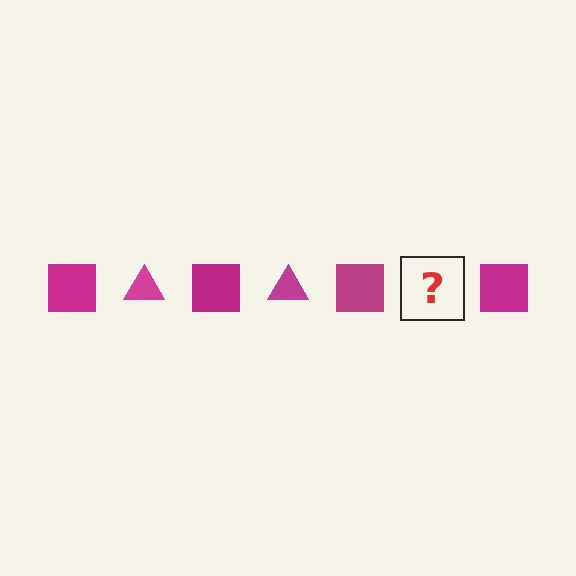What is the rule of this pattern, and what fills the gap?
The rule is that the pattern cycles through square, triangle shapes in magenta. The gap should be filled with a magenta triangle.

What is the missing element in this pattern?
The missing element is a magenta triangle.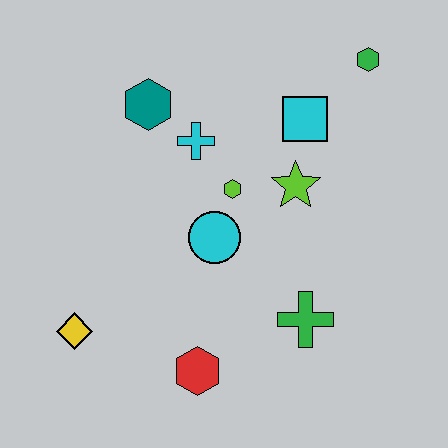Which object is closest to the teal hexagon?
The cyan cross is closest to the teal hexagon.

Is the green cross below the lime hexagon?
Yes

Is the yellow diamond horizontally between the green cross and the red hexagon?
No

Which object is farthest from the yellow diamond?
The green hexagon is farthest from the yellow diamond.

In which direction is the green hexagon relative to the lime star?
The green hexagon is above the lime star.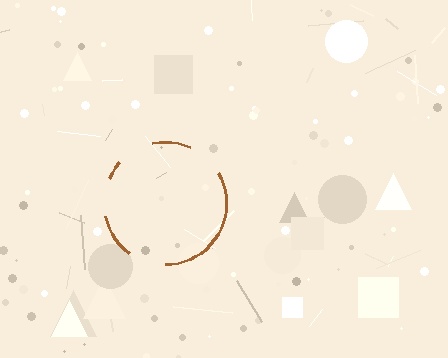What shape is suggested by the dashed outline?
The dashed outline suggests a circle.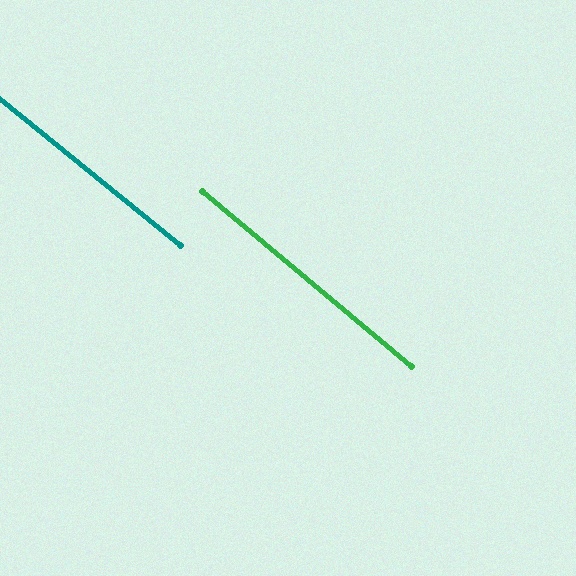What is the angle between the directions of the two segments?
Approximately 1 degree.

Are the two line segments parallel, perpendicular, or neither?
Parallel — their directions differ by only 1.1°.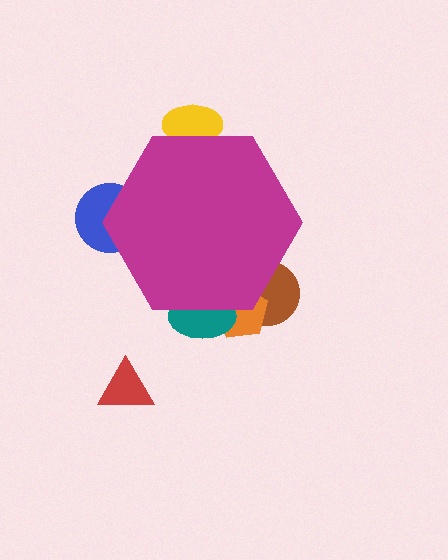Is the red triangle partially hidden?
No, the red triangle is fully visible.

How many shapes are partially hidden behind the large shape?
5 shapes are partially hidden.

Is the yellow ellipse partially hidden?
Yes, the yellow ellipse is partially hidden behind the magenta hexagon.